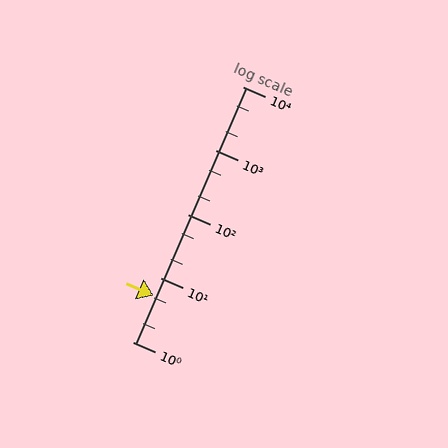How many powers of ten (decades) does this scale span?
The scale spans 4 decades, from 1 to 10000.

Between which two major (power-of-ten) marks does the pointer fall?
The pointer is between 1 and 10.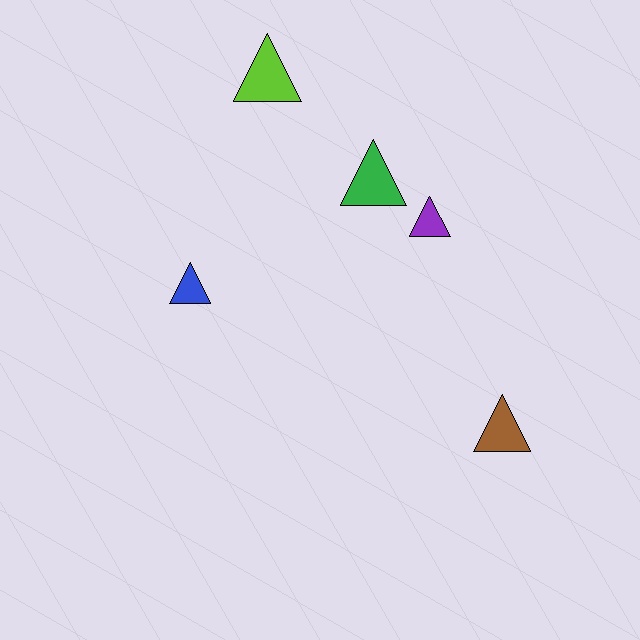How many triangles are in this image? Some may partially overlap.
There are 5 triangles.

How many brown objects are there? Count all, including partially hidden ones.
There is 1 brown object.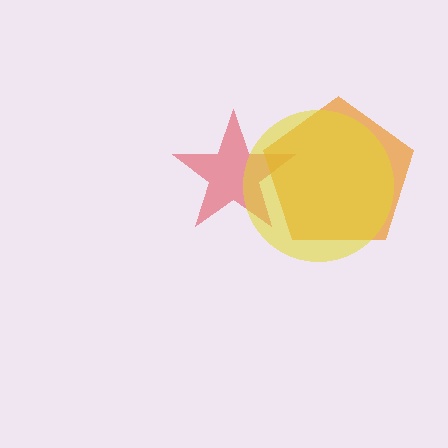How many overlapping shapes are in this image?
There are 3 overlapping shapes in the image.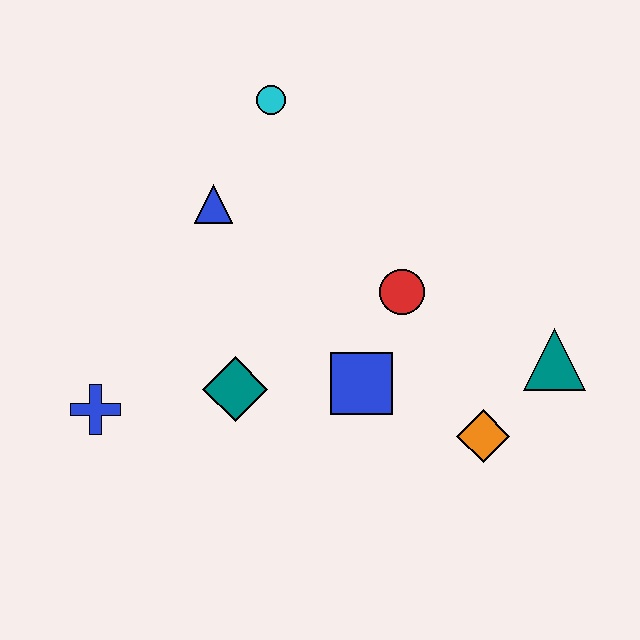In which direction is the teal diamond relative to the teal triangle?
The teal diamond is to the left of the teal triangle.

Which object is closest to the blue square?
The red circle is closest to the blue square.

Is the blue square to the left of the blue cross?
No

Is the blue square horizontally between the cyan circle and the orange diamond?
Yes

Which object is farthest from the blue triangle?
The teal triangle is farthest from the blue triangle.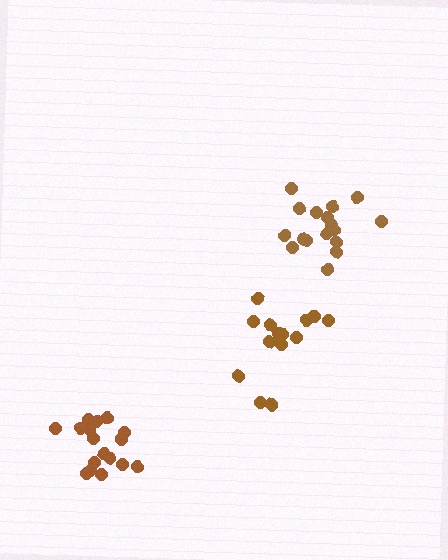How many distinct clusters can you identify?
There are 3 distinct clusters.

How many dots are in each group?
Group 1: 17 dots, Group 2: 17 dots, Group 3: 15 dots (49 total).